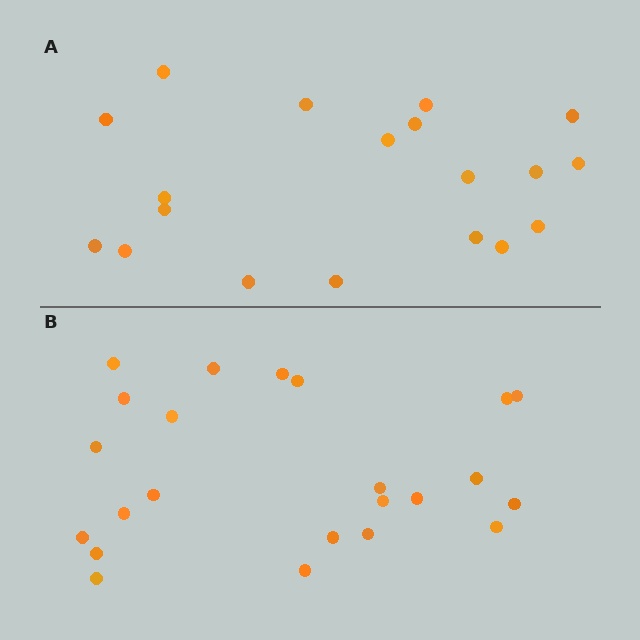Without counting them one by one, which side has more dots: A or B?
Region B (the bottom region) has more dots.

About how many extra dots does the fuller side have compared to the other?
Region B has about 4 more dots than region A.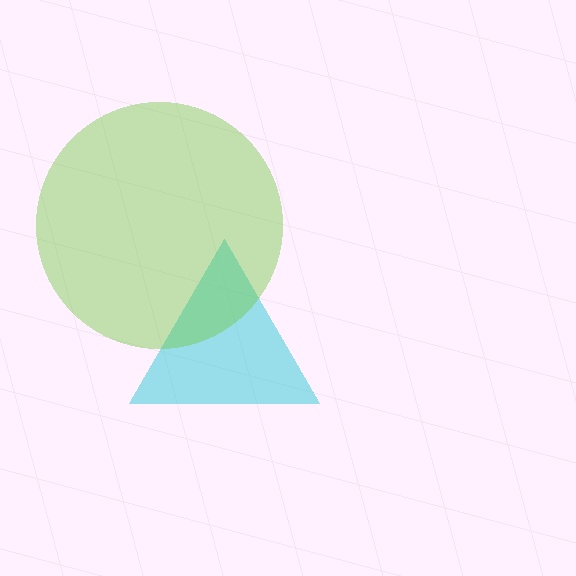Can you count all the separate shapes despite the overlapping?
Yes, there are 2 separate shapes.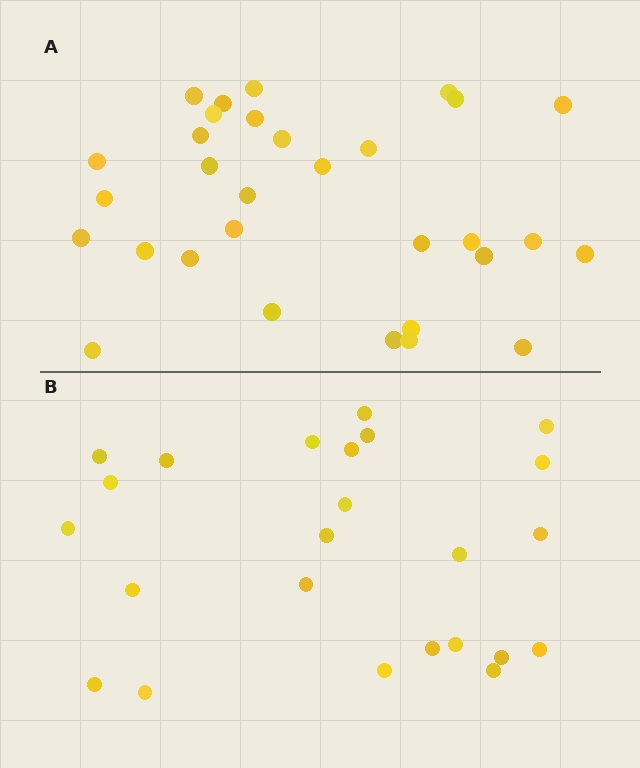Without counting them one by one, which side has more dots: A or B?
Region A (the top region) has more dots.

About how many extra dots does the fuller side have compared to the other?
Region A has roughly 8 or so more dots than region B.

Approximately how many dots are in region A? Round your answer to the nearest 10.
About 30 dots. (The exact count is 31, which rounds to 30.)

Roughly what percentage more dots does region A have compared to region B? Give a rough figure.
About 30% more.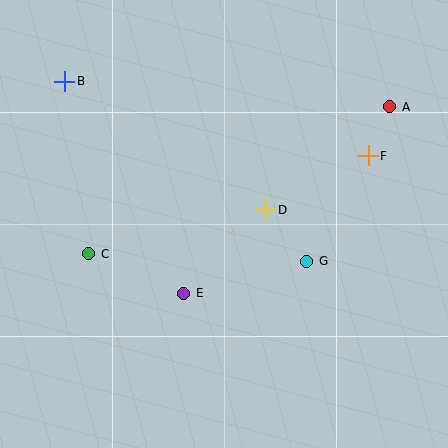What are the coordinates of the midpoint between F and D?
The midpoint between F and D is at (317, 183).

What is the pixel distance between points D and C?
The distance between D and C is 183 pixels.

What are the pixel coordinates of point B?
Point B is at (65, 81).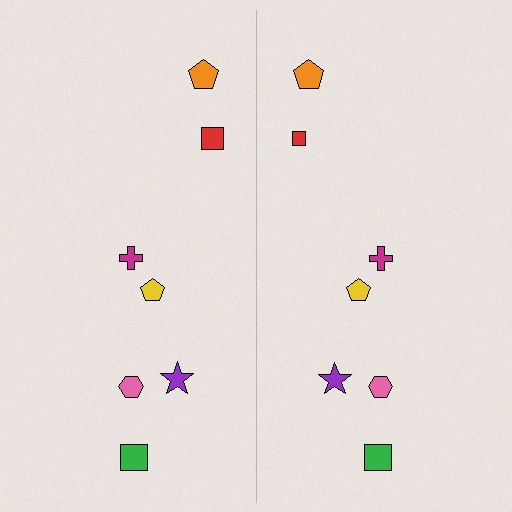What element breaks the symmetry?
The red square on the right side has a different size than its mirror counterpart.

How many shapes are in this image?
There are 14 shapes in this image.